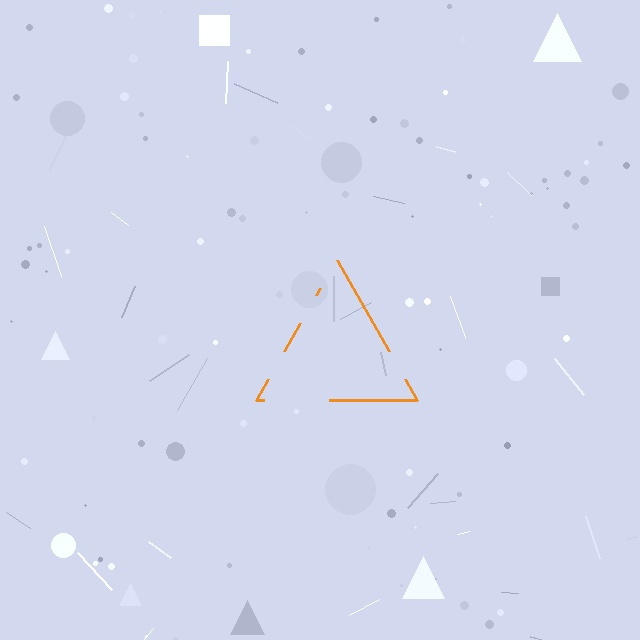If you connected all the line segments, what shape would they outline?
They would outline a triangle.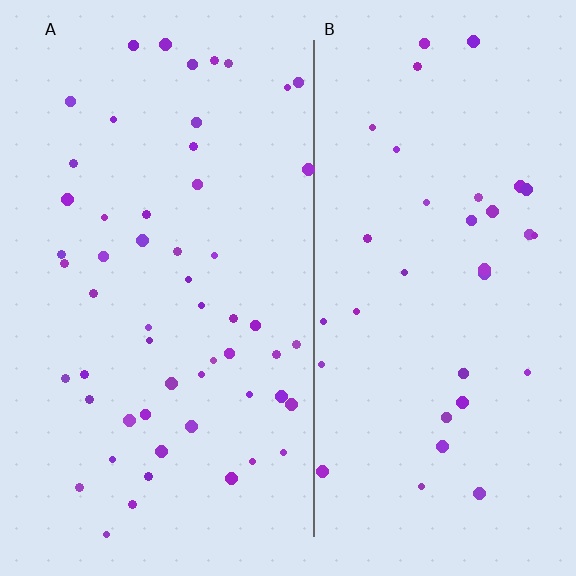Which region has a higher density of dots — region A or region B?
A (the left).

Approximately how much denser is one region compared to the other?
Approximately 1.6× — region A over region B.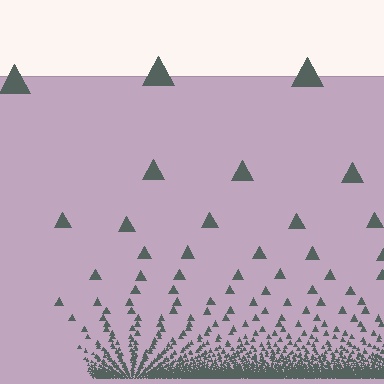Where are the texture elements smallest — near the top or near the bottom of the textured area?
Near the bottom.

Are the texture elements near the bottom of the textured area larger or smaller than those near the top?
Smaller. The gradient is inverted — elements near the bottom are smaller and denser.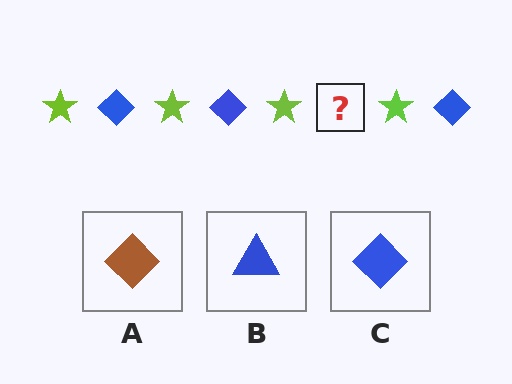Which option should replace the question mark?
Option C.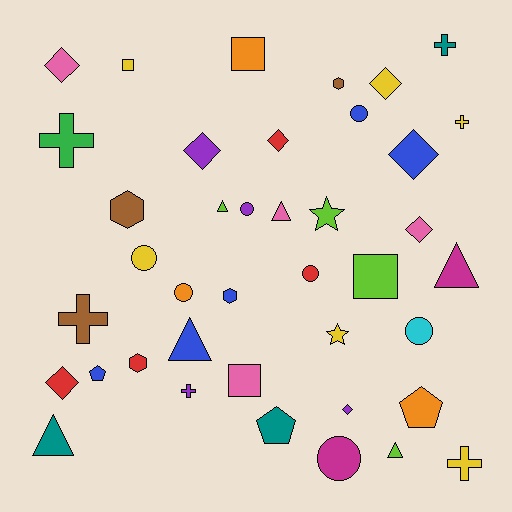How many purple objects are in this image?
There are 4 purple objects.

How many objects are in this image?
There are 40 objects.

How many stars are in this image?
There are 2 stars.